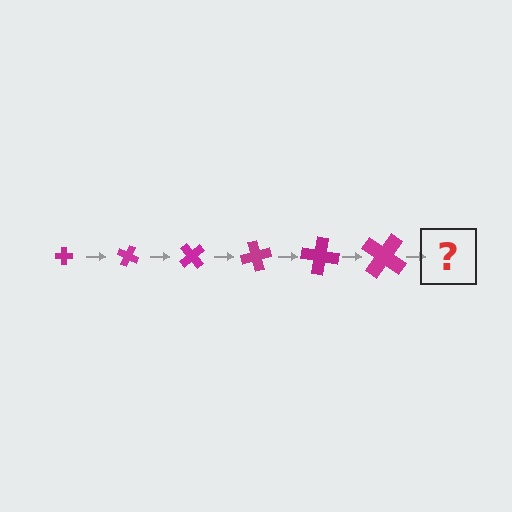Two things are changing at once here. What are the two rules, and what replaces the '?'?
The two rules are that the cross grows larger each step and it rotates 25 degrees each step. The '?' should be a cross, larger than the previous one and rotated 150 degrees from the start.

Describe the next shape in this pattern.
It should be a cross, larger than the previous one and rotated 150 degrees from the start.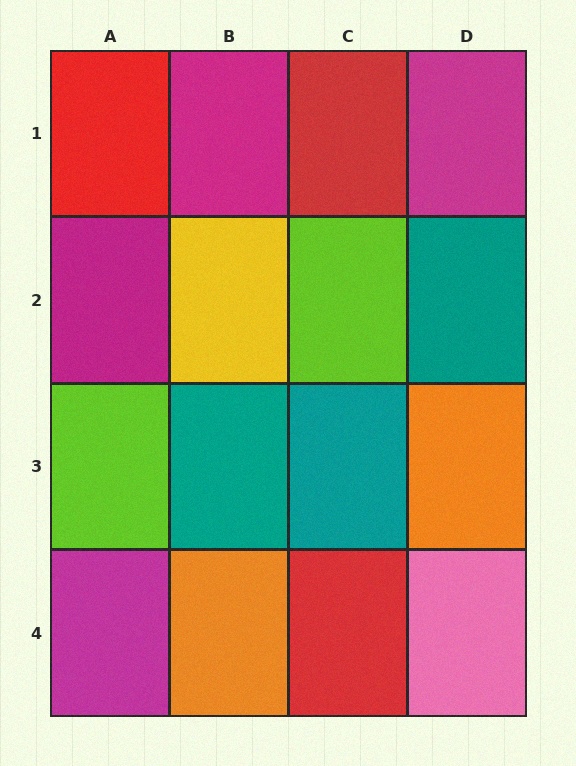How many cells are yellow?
1 cell is yellow.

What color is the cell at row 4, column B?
Orange.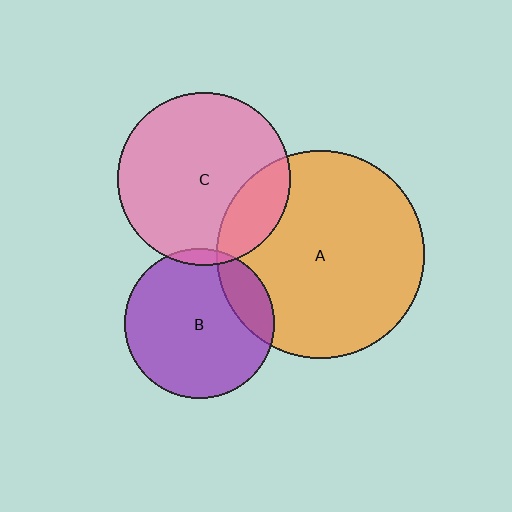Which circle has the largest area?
Circle A (orange).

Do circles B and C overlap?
Yes.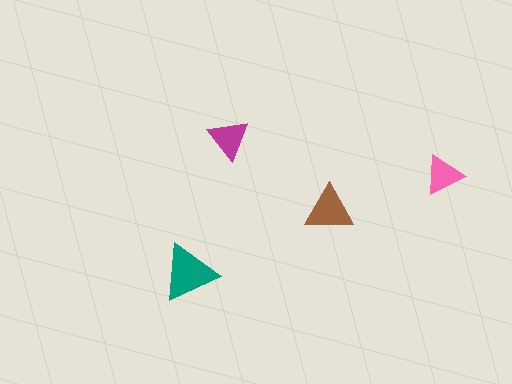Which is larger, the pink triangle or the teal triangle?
The teal one.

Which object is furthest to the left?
The teal triangle is leftmost.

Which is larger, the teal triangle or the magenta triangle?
The teal one.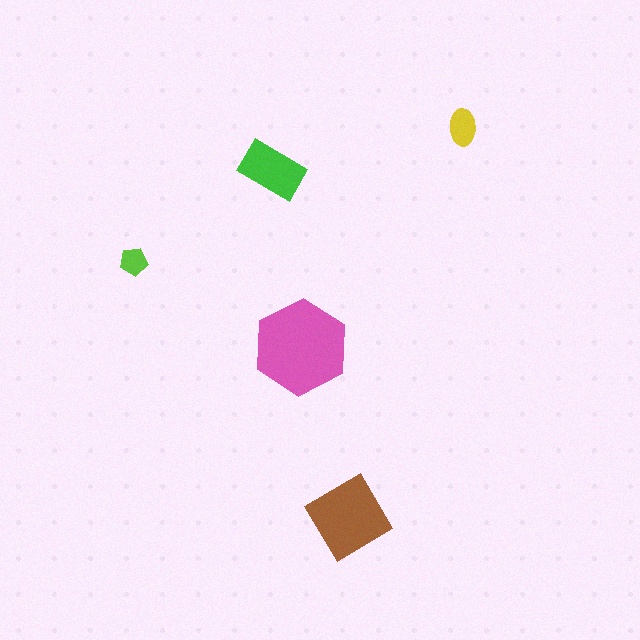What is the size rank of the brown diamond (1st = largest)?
2nd.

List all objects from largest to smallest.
The pink hexagon, the brown diamond, the green rectangle, the yellow ellipse, the lime pentagon.